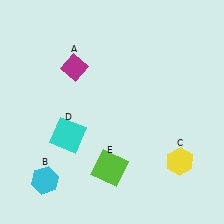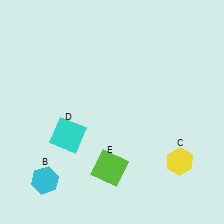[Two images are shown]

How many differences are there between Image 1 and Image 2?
There is 1 difference between the two images.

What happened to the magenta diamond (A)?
The magenta diamond (A) was removed in Image 2. It was in the top-left area of Image 1.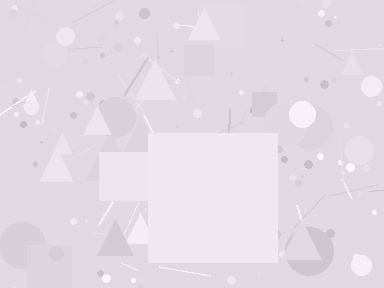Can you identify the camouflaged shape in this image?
The camouflaged shape is a square.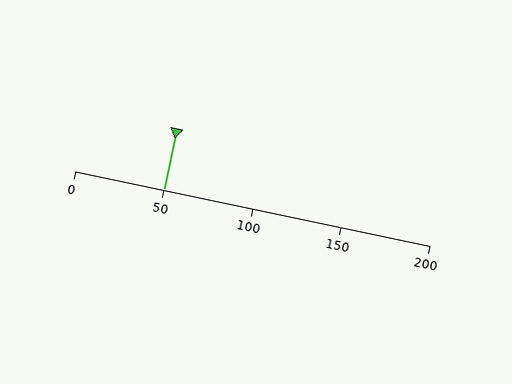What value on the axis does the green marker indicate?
The marker indicates approximately 50.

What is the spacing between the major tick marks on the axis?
The major ticks are spaced 50 apart.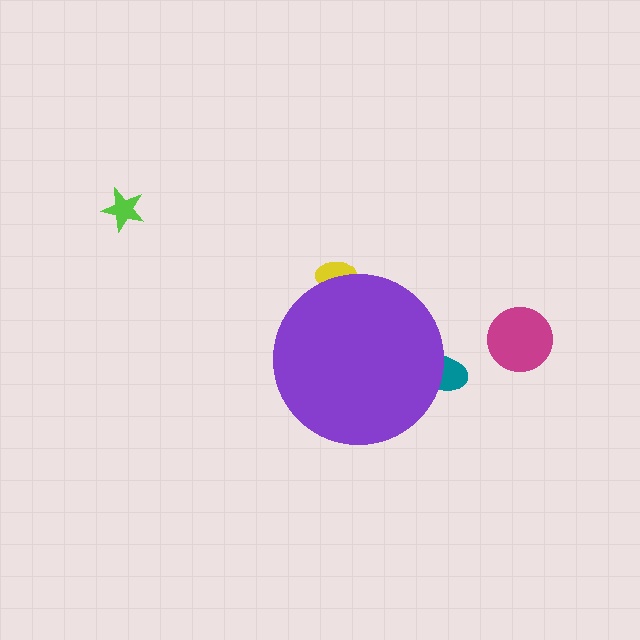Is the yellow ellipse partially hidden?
Yes, the yellow ellipse is partially hidden behind the purple circle.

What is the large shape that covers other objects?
A purple circle.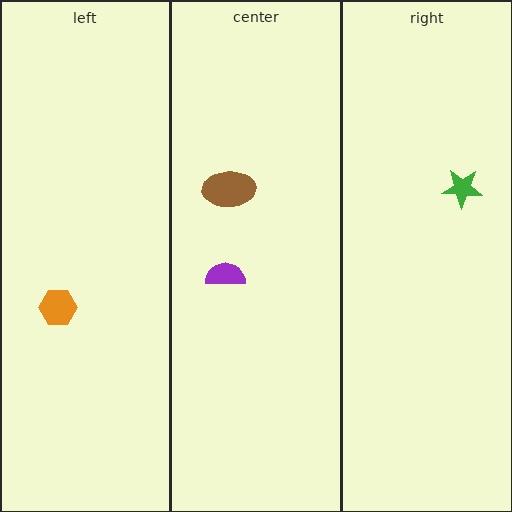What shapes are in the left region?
The orange hexagon.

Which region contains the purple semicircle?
The center region.